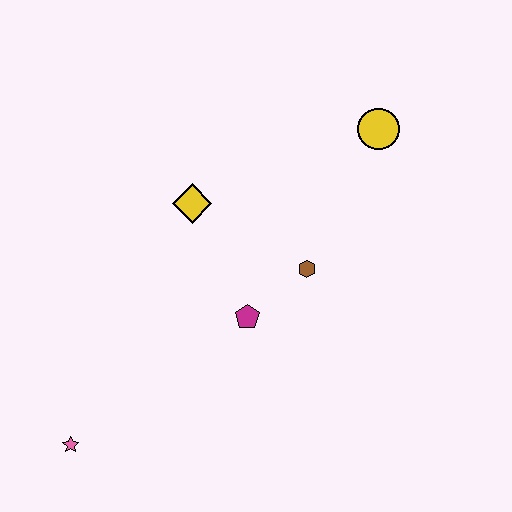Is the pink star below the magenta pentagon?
Yes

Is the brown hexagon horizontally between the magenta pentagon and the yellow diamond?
No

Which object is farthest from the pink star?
The yellow circle is farthest from the pink star.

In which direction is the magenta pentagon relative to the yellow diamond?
The magenta pentagon is below the yellow diamond.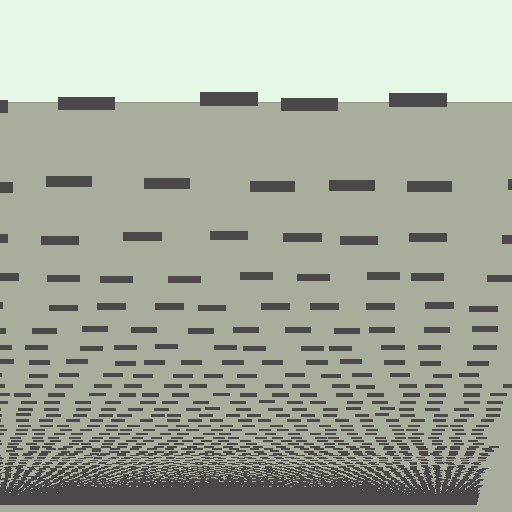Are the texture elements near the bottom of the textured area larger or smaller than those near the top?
Smaller. The gradient is inverted — elements near the bottom are smaller and denser.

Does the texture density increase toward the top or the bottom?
Density increases toward the bottom.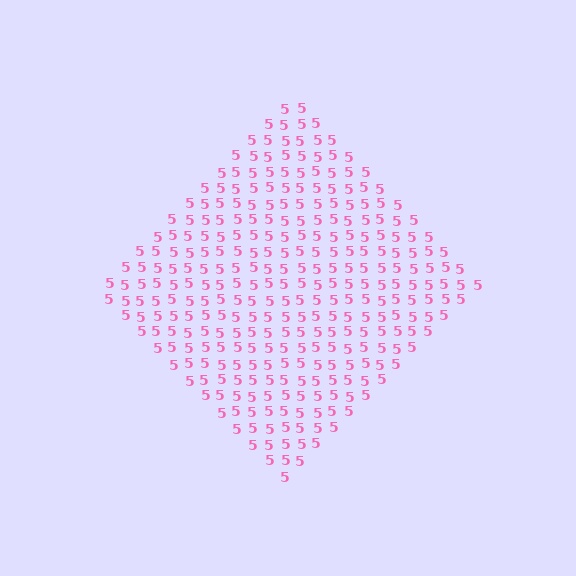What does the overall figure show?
The overall figure shows a diamond.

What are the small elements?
The small elements are digit 5's.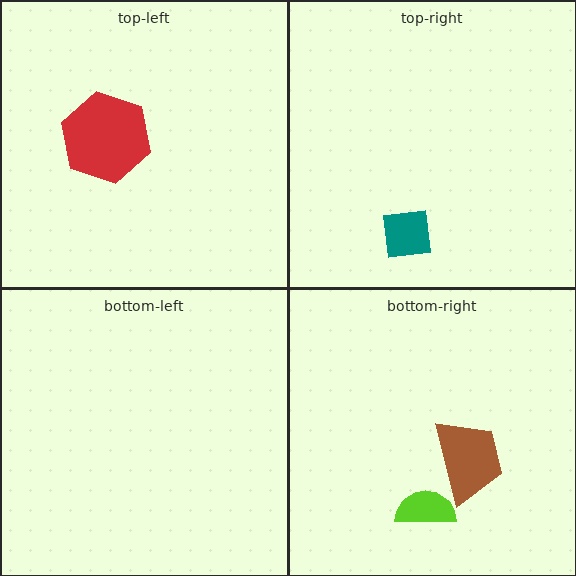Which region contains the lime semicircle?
The bottom-right region.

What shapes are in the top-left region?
The red hexagon.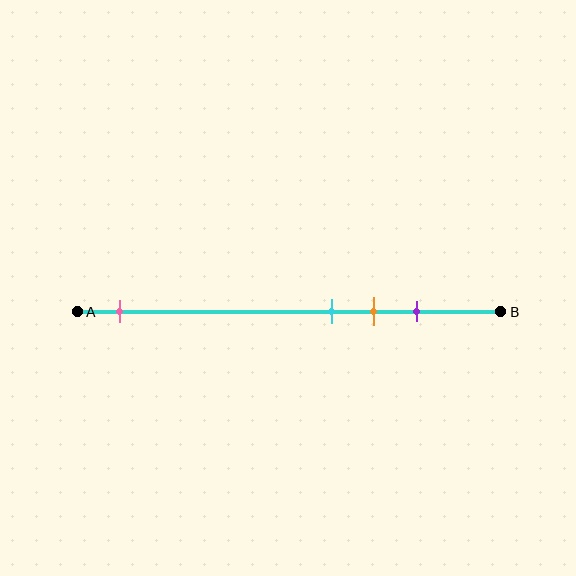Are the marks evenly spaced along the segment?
No, the marks are not evenly spaced.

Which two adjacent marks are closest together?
The cyan and orange marks are the closest adjacent pair.